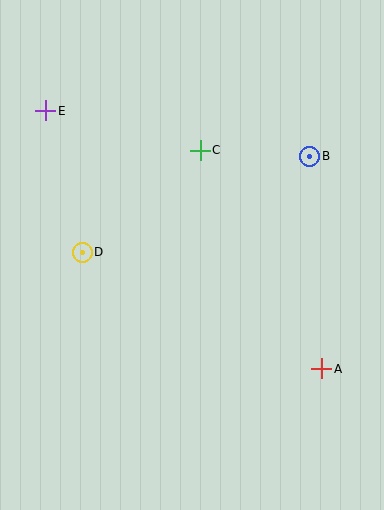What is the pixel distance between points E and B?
The distance between E and B is 268 pixels.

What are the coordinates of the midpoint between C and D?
The midpoint between C and D is at (141, 201).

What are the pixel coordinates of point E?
Point E is at (46, 111).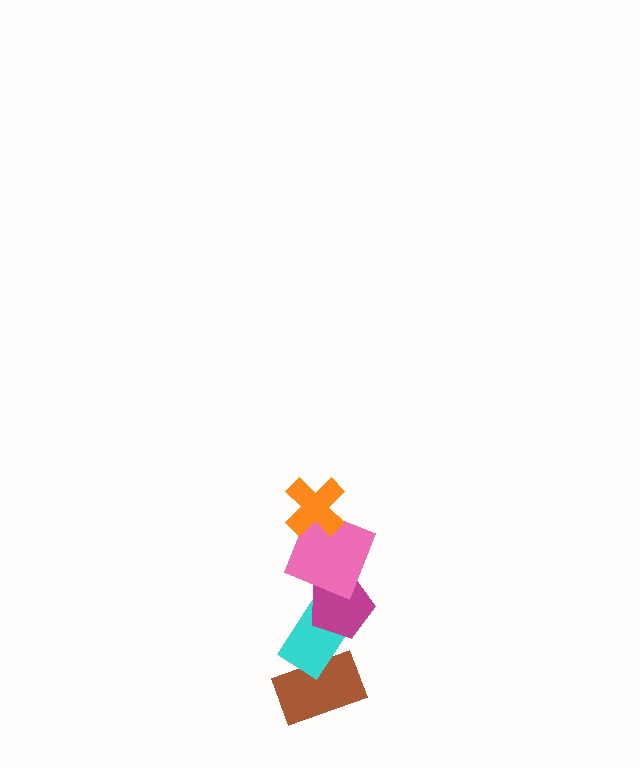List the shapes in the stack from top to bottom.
From top to bottom: the orange cross, the pink square, the magenta pentagon, the cyan rectangle, the brown rectangle.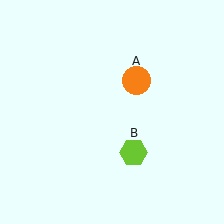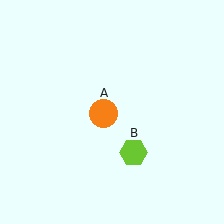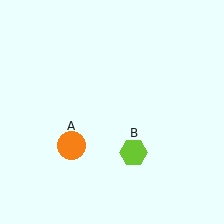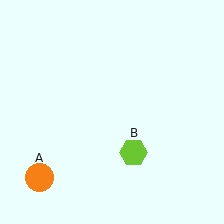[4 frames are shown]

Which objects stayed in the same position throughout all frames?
Lime hexagon (object B) remained stationary.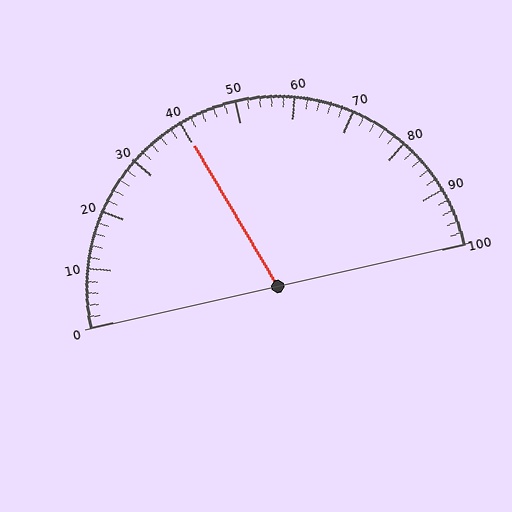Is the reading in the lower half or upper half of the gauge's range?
The reading is in the lower half of the range (0 to 100).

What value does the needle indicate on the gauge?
The needle indicates approximately 40.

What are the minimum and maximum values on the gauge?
The gauge ranges from 0 to 100.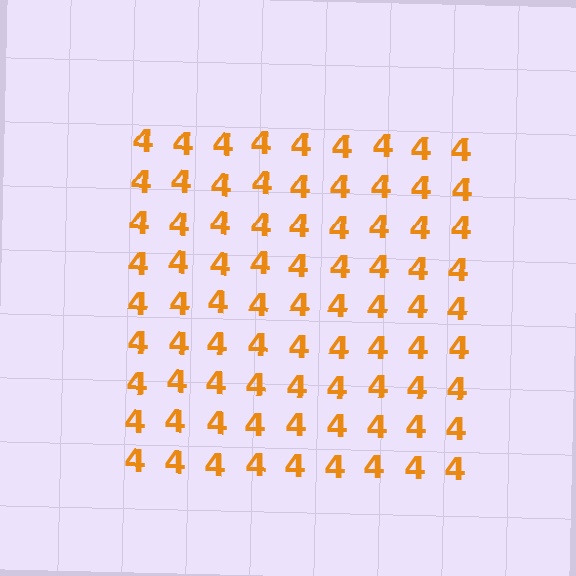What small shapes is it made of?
It is made of small digit 4's.